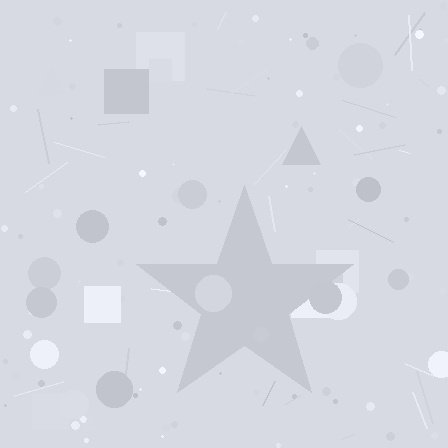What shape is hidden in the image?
A star is hidden in the image.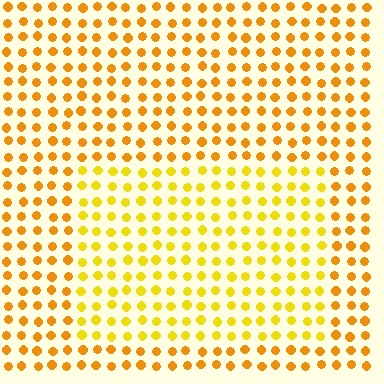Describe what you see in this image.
The image is filled with small orange elements in a uniform arrangement. A rectangle-shaped region is visible where the elements are tinted to a slightly different hue, forming a subtle color boundary.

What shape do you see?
I see a rectangle.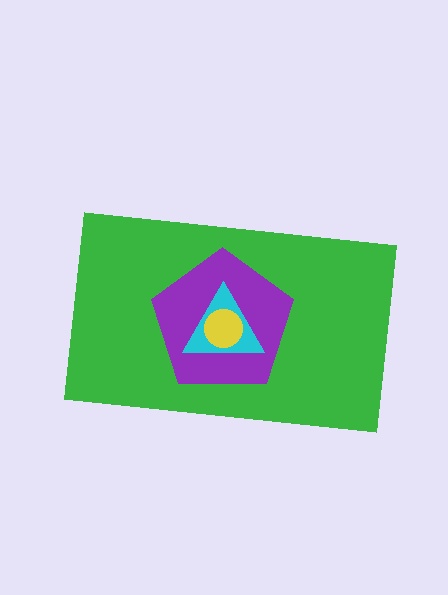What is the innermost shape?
The yellow circle.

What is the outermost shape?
The green rectangle.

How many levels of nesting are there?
4.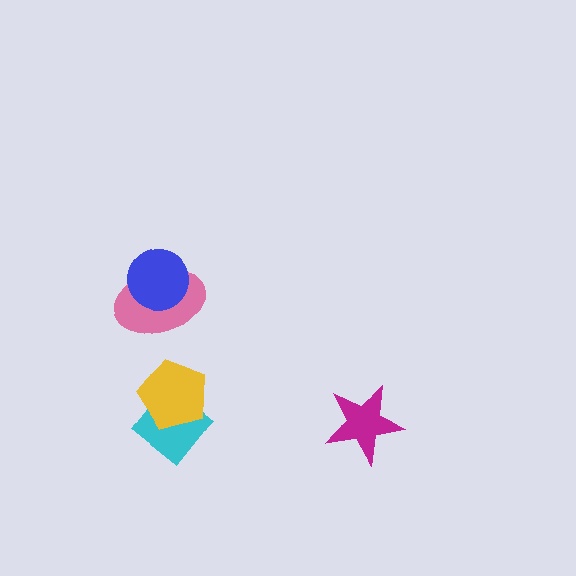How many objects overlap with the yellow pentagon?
1 object overlaps with the yellow pentagon.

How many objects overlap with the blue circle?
1 object overlaps with the blue circle.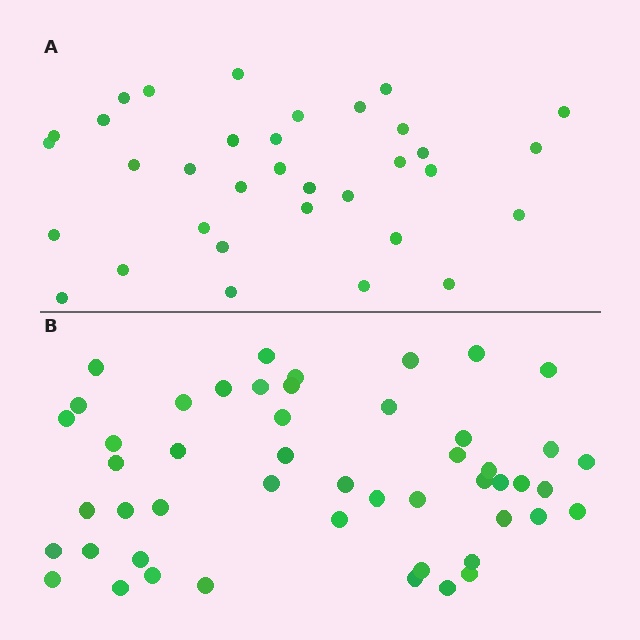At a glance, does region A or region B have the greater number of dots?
Region B (the bottom region) has more dots.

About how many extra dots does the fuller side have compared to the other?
Region B has approximately 15 more dots than region A.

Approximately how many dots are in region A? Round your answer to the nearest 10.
About 30 dots. (The exact count is 34, which rounds to 30.)